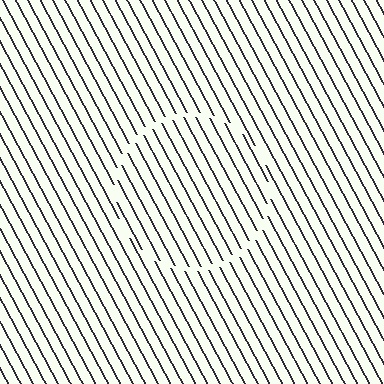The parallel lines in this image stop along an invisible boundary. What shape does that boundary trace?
An illusory circle. The interior of the shape contains the same grating, shifted by half a period — the contour is defined by the phase discontinuity where line-ends from the inner and outer gratings abut.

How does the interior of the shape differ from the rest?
The interior of the shape contains the same grating, shifted by half a period — the contour is defined by the phase discontinuity where line-ends from the inner and outer gratings abut.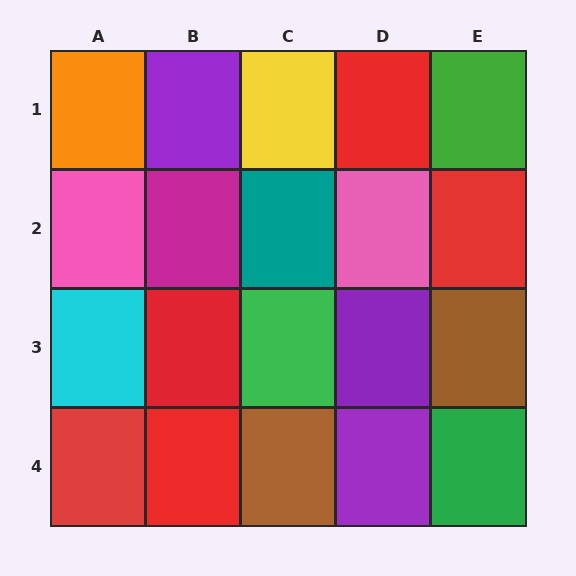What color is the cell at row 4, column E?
Green.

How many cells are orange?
1 cell is orange.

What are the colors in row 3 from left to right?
Cyan, red, green, purple, brown.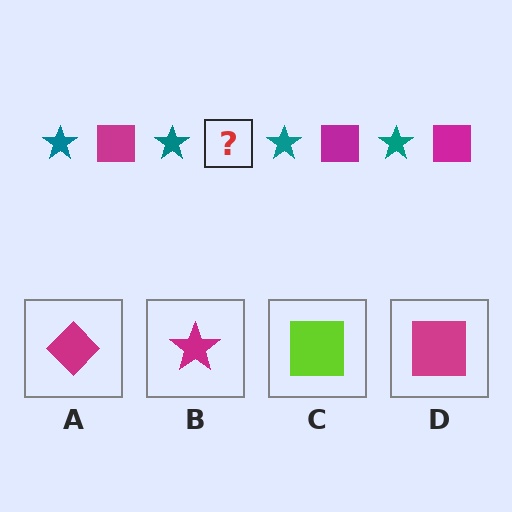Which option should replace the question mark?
Option D.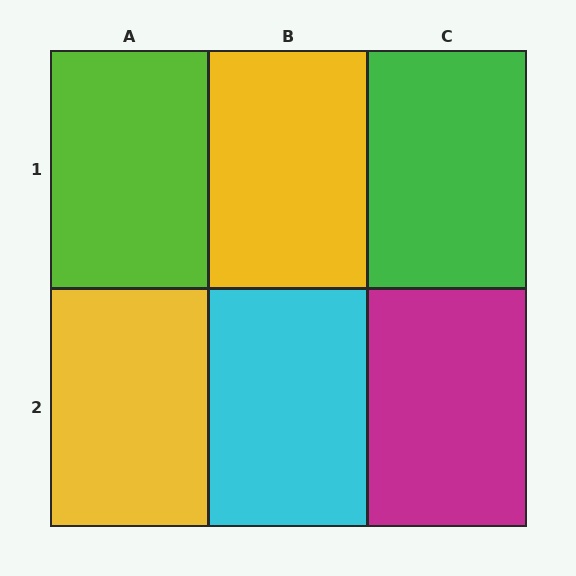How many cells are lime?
1 cell is lime.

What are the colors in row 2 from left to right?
Yellow, cyan, magenta.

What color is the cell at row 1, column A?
Lime.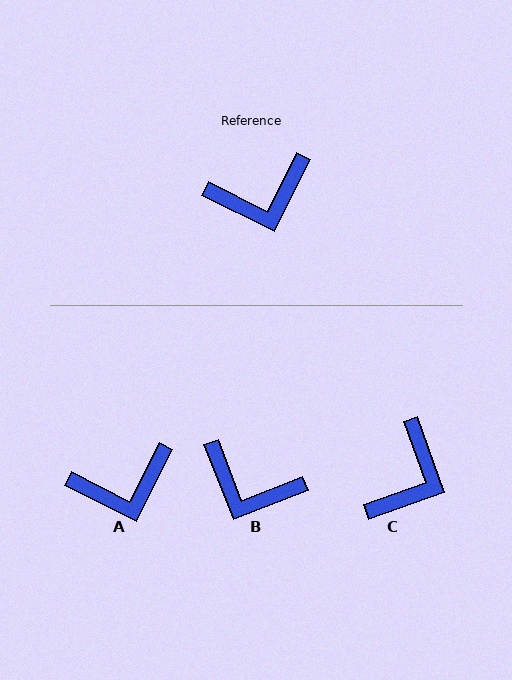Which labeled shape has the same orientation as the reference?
A.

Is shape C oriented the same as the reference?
No, it is off by about 46 degrees.